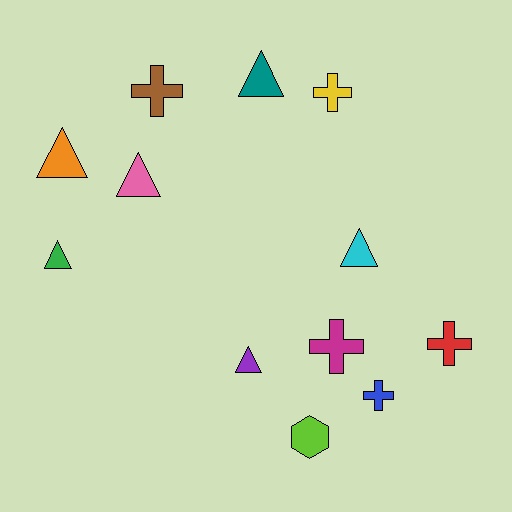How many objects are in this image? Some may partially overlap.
There are 12 objects.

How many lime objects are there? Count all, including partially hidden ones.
There is 1 lime object.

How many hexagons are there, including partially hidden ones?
There is 1 hexagon.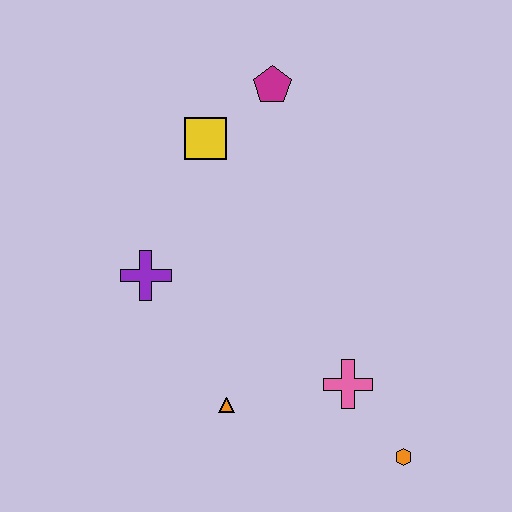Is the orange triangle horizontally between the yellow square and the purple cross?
No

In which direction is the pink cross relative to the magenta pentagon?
The pink cross is below the magenta pentagon.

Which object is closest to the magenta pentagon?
The yellow square is closest to the magenta pentagon.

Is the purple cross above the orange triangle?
Yes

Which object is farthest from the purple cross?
The orange hexagon is farthest from the purple cross.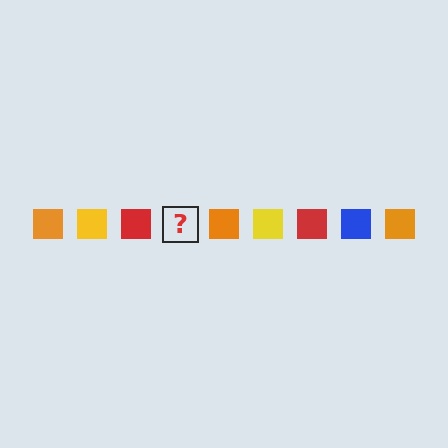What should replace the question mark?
The question mark should be replaced with a blue square.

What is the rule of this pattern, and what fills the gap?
The rule is that the pattern cycles through orange, yellow, red, blue squares. The gap should be filled with a blue square.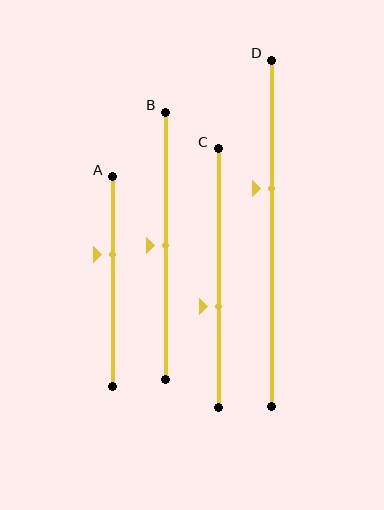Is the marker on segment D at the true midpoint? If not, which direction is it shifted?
No, the marker on segment D is shifted upward by about 13% of the segment length.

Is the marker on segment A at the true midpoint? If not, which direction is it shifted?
No, the marker on segment A is shifted upward by about 13% of the segment length.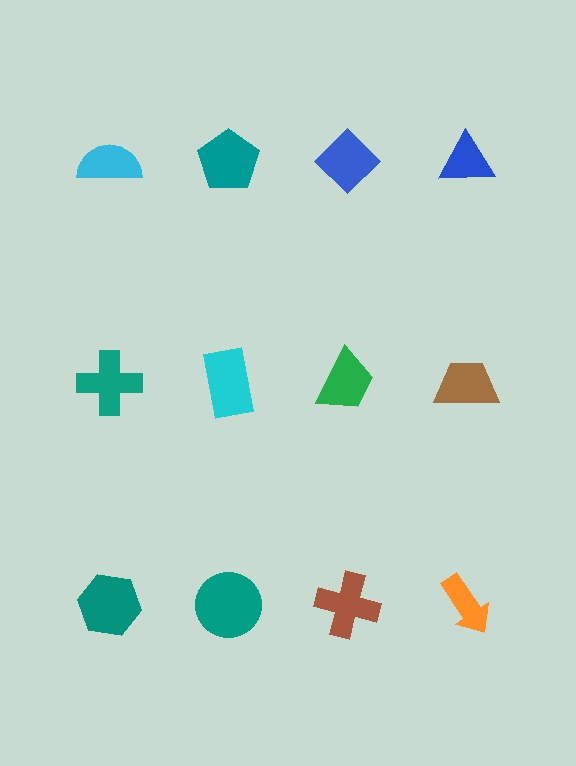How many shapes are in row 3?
4 shapes.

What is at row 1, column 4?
A blue triangle.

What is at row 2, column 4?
A brown trapezoid.